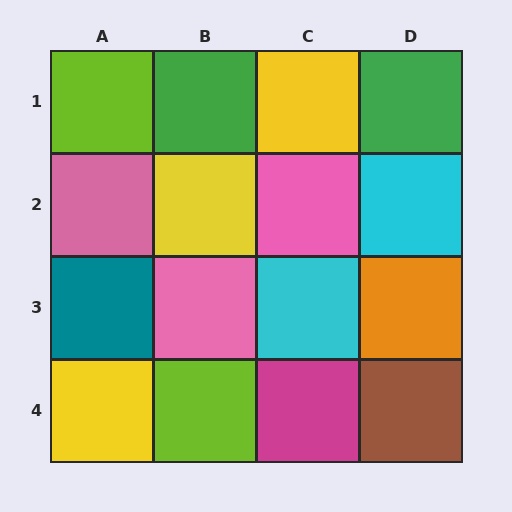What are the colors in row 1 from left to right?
Lime, green, yellow, green.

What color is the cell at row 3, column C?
Cyan.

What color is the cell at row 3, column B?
Pink.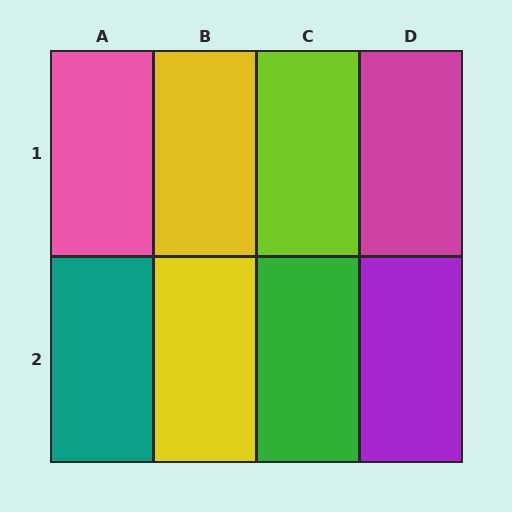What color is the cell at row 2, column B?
Yellow.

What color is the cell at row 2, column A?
Teal.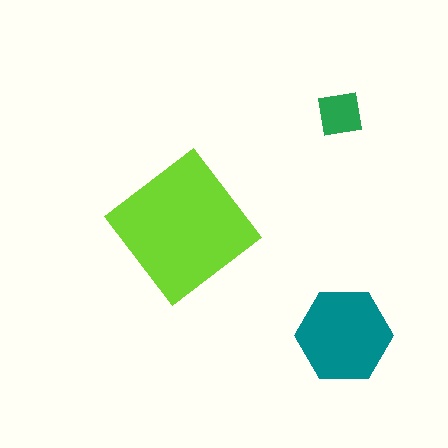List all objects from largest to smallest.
The lime diamond, the teal hexagon, the green square.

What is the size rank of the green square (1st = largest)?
3rd.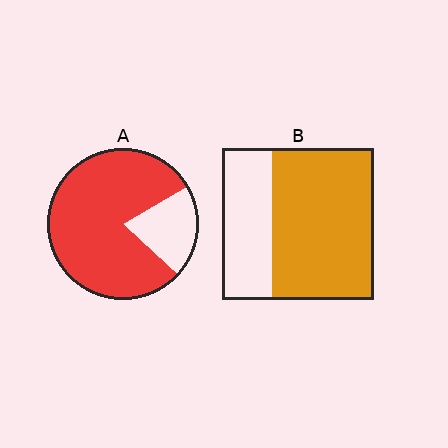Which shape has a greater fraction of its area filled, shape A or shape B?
Shape A.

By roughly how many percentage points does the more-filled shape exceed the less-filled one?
By roughly 15 percentage points (A over B).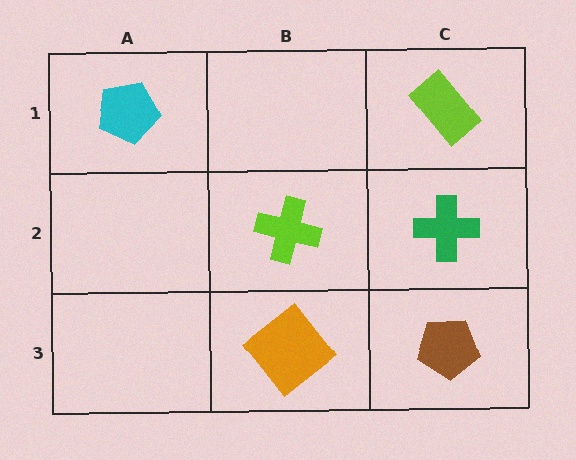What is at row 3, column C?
A brown pentagon.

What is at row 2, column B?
A lime cross.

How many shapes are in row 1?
2 shapes.